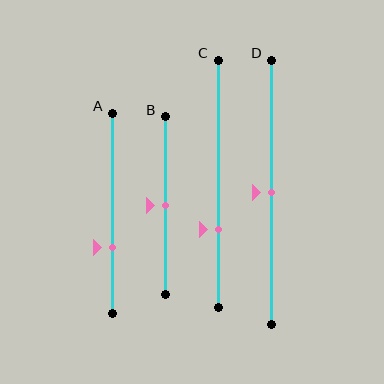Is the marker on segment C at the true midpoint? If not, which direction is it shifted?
No, the marker on segment C is shifted downward by about 19% of the segment length.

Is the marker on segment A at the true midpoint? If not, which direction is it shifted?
No, the marker on segment A is shifted downward by about 17% of the segment length.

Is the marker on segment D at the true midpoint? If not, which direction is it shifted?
Yes, the marker on segment D is at the true midpoint.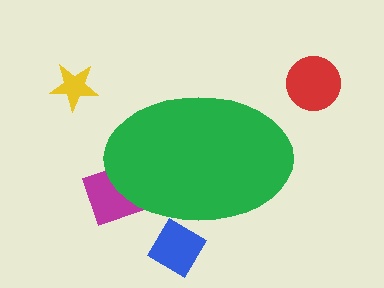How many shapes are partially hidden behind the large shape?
2 shapes are partially hidden.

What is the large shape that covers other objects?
A green ellipse.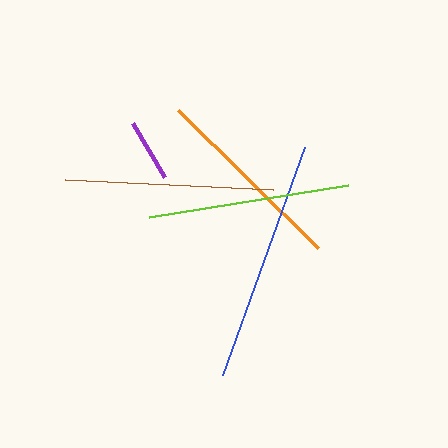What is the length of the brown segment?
The brown segment is approximately 209 pixels long.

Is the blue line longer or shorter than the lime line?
The blue line is longer than the lime line.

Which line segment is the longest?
The blue line is the longest at approximately 243 pixels.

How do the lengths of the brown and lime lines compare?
The brown and lime lines are approximately the same length.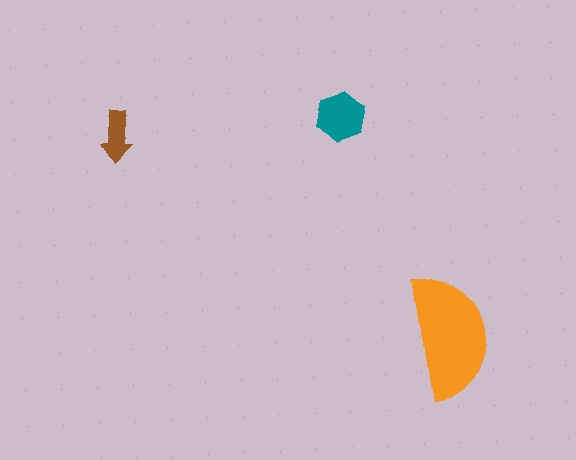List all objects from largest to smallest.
The orange semicircle, the teal hexagon, the brown arrow.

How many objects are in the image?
There are 3 objects in the image.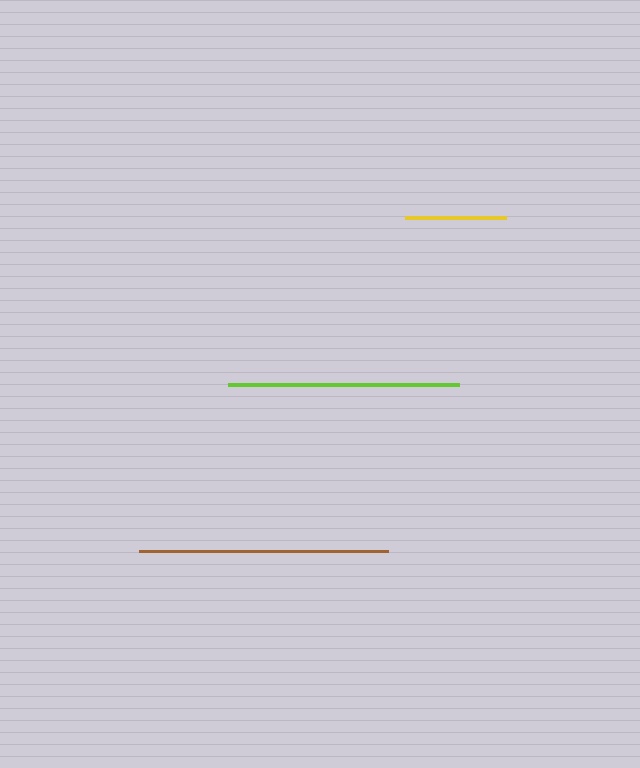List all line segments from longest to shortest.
From longest to shortest: brown, lime, yellow.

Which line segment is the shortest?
The yellow line is the shortest at approximately 101 pixels.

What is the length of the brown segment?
The brown segment is approximately 249 pixels long.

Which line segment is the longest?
The brown line is the longest at approximately 249 pixels.